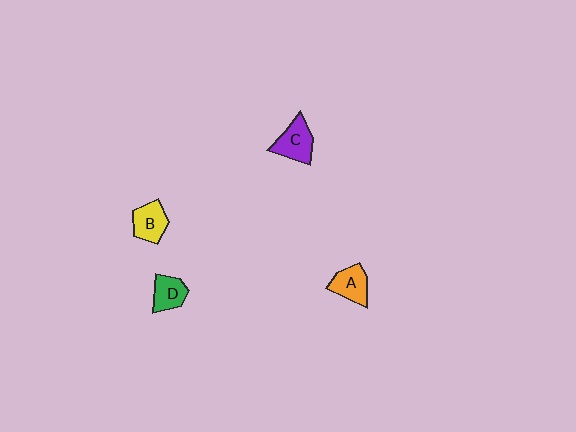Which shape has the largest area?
Shape C (purple).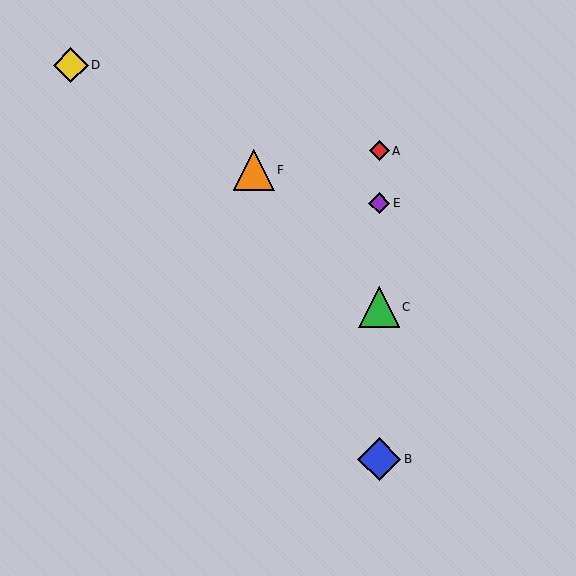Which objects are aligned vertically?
Objects A, B, C, E are aligned vertically.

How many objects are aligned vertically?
4 objects (A, B, C, E) are aligned vertically.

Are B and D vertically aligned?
No, B is at x≈379 and D is at x≈71.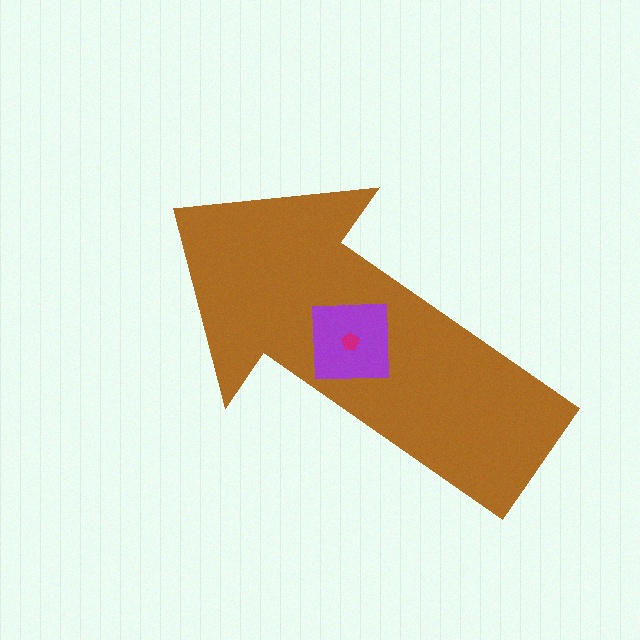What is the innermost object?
The magenta pentagon.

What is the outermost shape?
The brown arrow.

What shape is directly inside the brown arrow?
The purple square.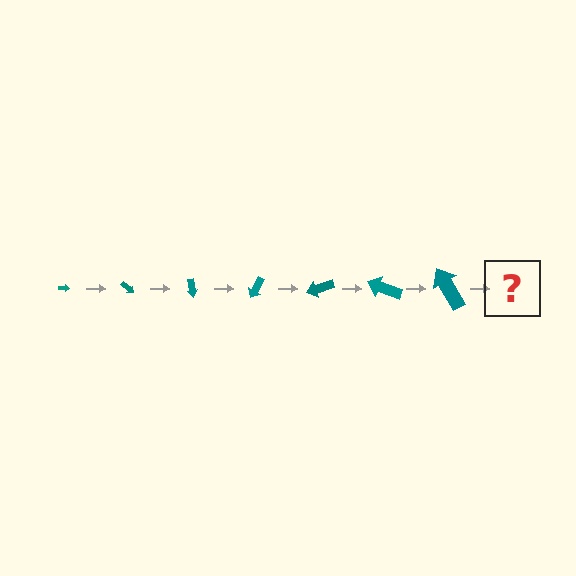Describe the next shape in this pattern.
It should be an arrow, larger than the previous one and rotated 280 degrees from the start.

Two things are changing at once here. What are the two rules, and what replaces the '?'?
The two rules are that the arrow grows larger each step and it rotates 40 degrees each step. The '?' should be an arrow, larger than the previous one and rotated 280 degrees from the start.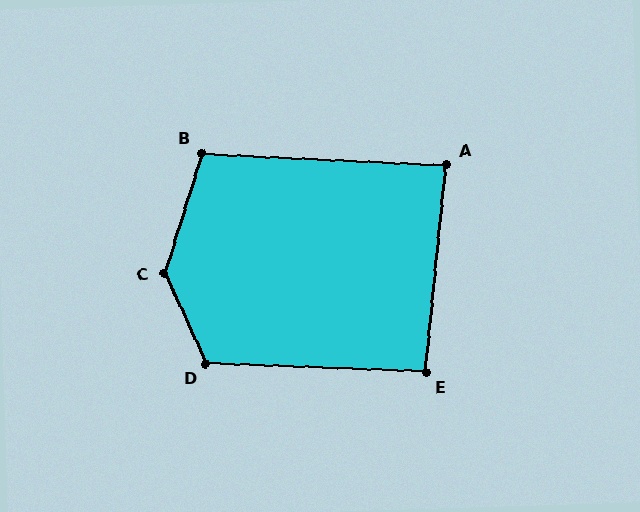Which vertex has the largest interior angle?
C, at approximately 138 degrees.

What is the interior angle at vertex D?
Approximately 117 degrees (obtuse).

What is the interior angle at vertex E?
Approximately 94 degrees (approximately right).